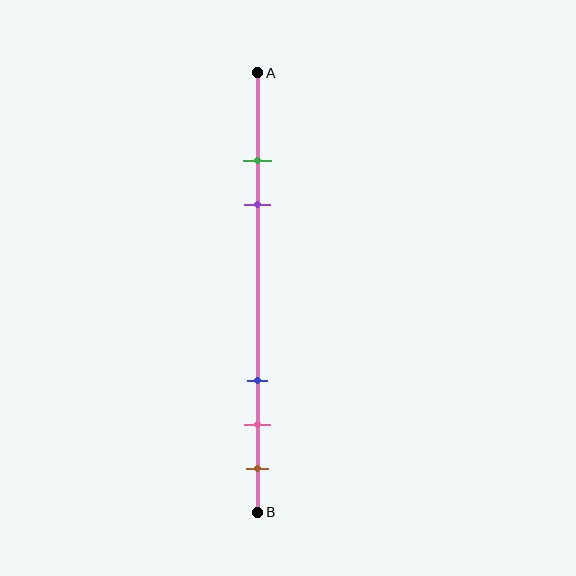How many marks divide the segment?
There are 5 marks dividing the segment.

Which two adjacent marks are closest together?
The green and purple marks are the closest adjacent pair.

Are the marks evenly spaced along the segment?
No, the marks are not evenly spaced.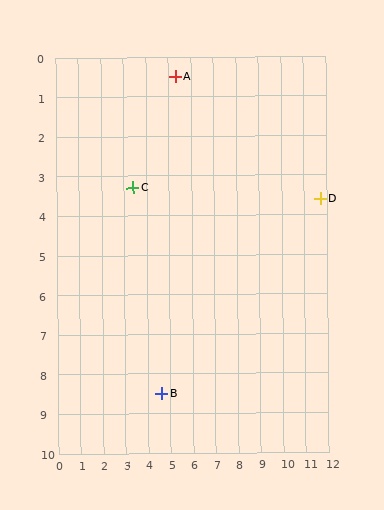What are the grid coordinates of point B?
Point B is at approximately (4.6, 8.5).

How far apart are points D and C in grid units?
Points D and C are about 8.3 grid units apart.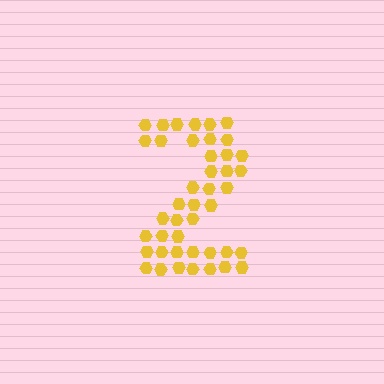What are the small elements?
The small elements are hexagons.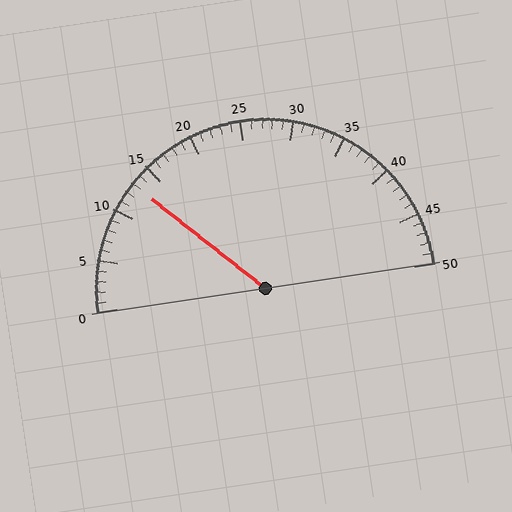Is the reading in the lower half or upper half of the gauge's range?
The reading is in the lower half of the range (0 to 50).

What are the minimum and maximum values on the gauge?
The gauge ranges from 0 to 50.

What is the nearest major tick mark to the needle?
The nearest major tick mark is 15.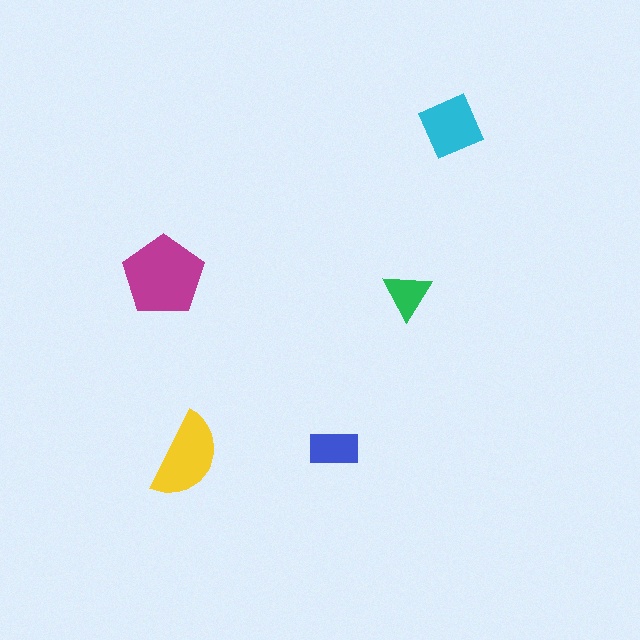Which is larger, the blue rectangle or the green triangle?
The blue rectangle.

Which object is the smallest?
The green triangle.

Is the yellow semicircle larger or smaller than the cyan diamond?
Larger.